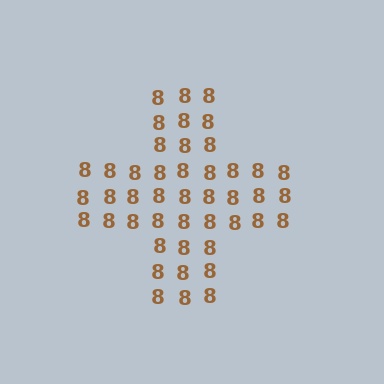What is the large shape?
The large shape is a cross.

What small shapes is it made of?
It is made of small digit 8's.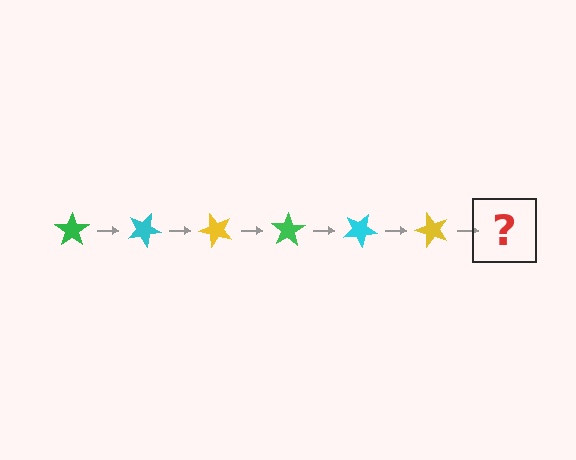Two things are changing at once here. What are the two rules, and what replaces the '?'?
The two rules are that it rotates 25 degrees each step and the color cycles through green, cyan, and yellow. The '?' should be a green star, rotated 150 degrees from the start.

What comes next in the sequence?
The next element should be a green star, rotated 150 degrees from the start.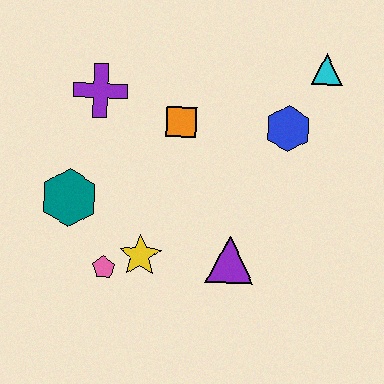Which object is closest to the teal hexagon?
The pink pentagon is closest to the teal hexagon.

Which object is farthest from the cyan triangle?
The pink pentagon is farthest from the cyan triangle.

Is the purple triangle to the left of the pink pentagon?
No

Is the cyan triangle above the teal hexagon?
Yes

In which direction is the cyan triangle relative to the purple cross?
The cyan triangle is to the right of the purple cross.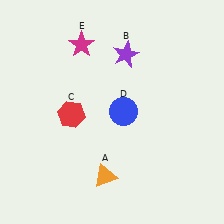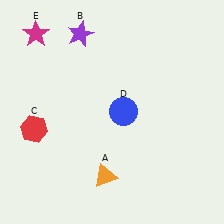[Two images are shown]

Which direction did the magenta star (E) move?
The magenta star (E) moved left.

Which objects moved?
The objects that moved are: the purple star (B), the red hexagon (C), the magenta star (E).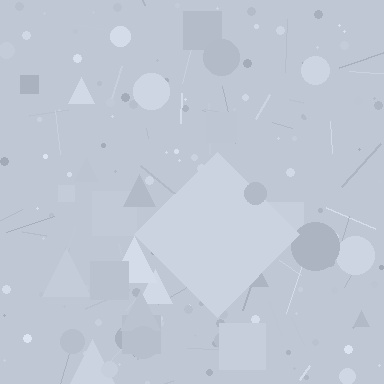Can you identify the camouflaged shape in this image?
The camouflaged shape is a diamond.